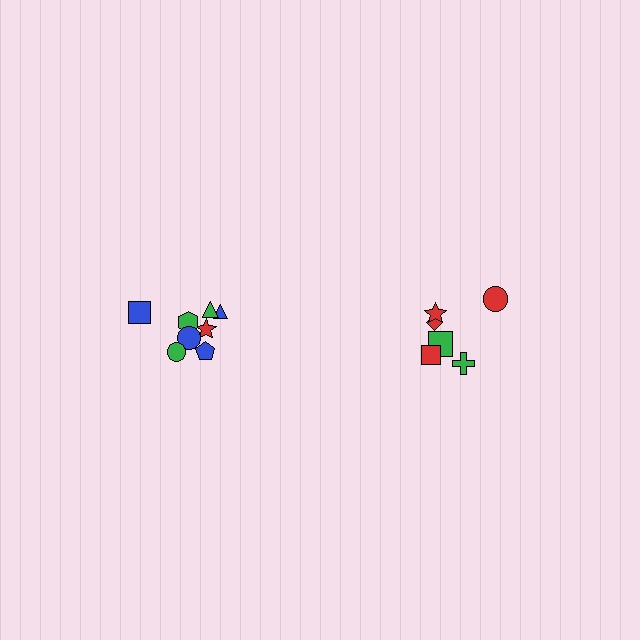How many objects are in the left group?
There are 8 objects.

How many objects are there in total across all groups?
There are 14 objects.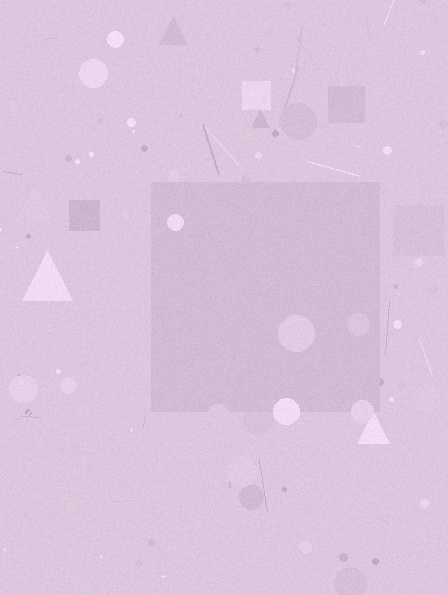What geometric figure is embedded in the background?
A square is embedded in the background.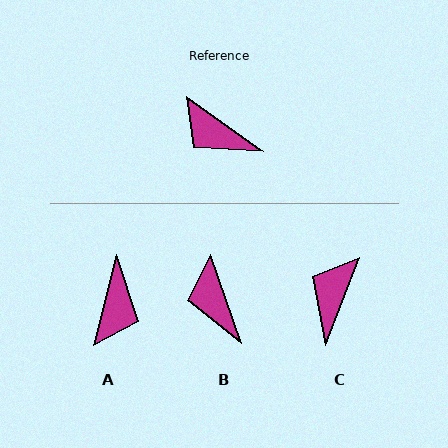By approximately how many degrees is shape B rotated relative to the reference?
Approximately 35 degrees clockwise.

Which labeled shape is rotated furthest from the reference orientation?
A, about 111 degrees away.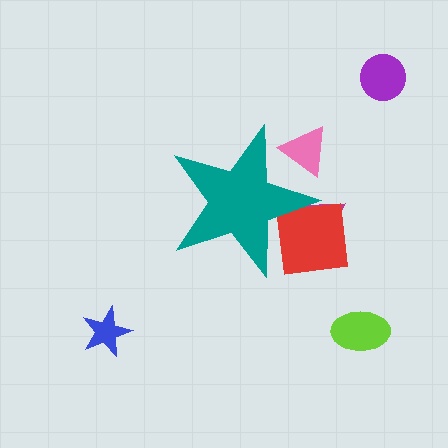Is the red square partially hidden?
Yes, the red square is partially hidden behind the teal star.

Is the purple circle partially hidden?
No, the purple circle is fully visible.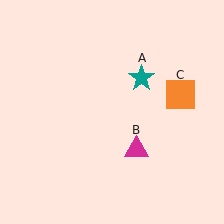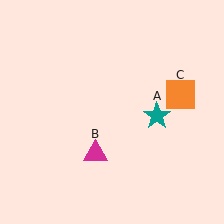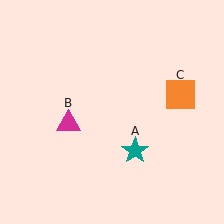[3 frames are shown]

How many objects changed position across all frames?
2 objects changed position: teal star (object A), magenta triangle (object B).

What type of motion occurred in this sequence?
The teal star (object A), magenta triangle (object B) rotated clockwise around the center of the scene.